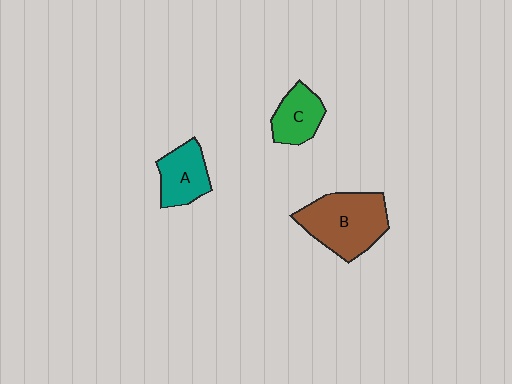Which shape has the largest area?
Shape B (brown).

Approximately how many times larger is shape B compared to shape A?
Approximately 1.7 times.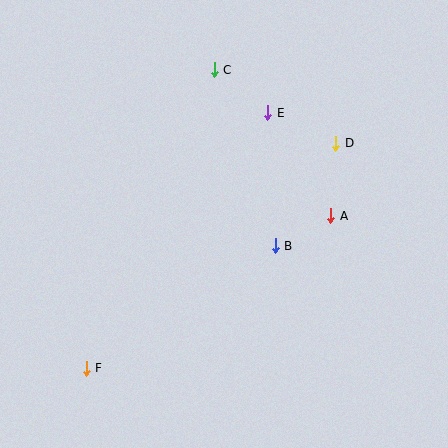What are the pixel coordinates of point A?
Point A is at (331, 216).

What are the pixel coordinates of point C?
Point C is at (214, 70).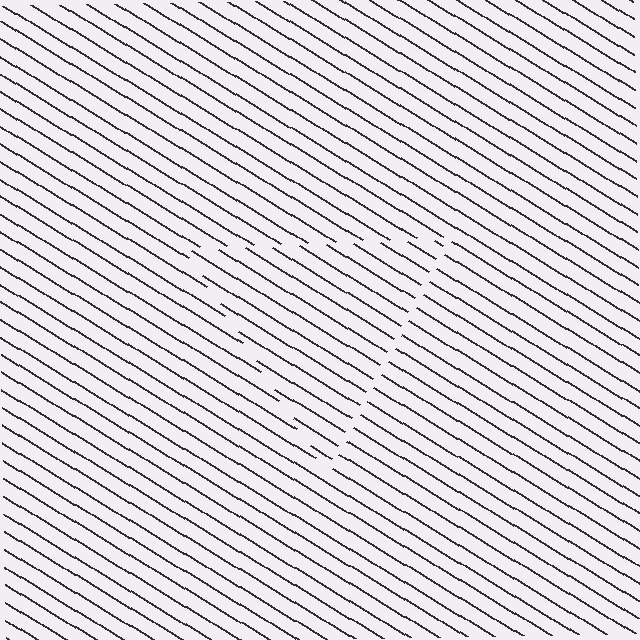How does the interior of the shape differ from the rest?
The interior of the shape contains the same grating, shifted by half a period — the contour is defined by the phase discontinuity where line-ends from the inner and outer gratings abut.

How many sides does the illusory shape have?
3 sides — the line-ends trace a triangle.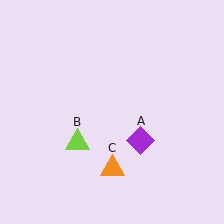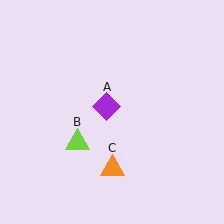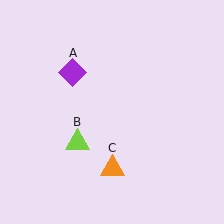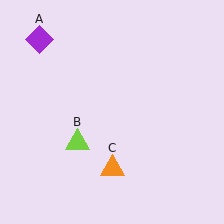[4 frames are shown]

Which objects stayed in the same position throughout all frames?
Lime triangle (object B) and orange triangle (object C) remained stationary.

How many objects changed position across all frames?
1 object changed position: purple diamond (object A).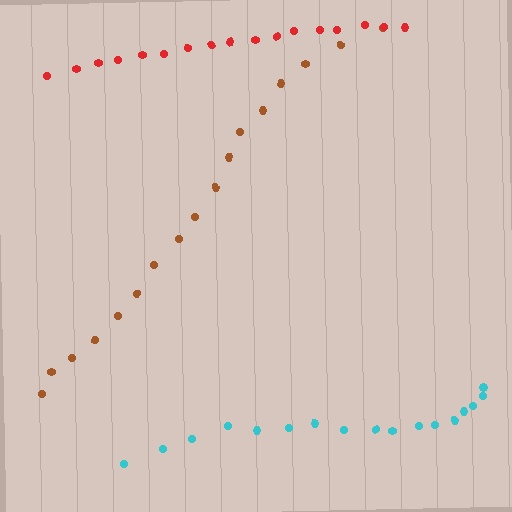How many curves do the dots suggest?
There are 3 distinct paths.